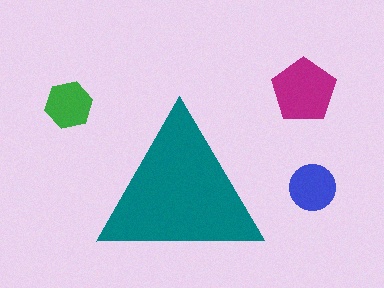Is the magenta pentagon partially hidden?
No, the magenta pentagon is fully visible.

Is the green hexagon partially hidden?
No, the green hexagon is fully visible.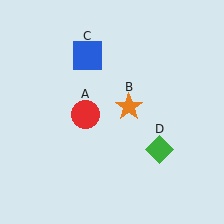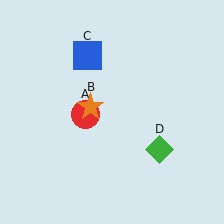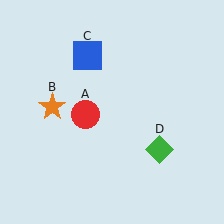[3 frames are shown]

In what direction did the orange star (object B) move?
The orange star (object B) moved left.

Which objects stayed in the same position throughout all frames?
Red circle (object A) and blue square (object C) and green diamond (object D) remained stationary.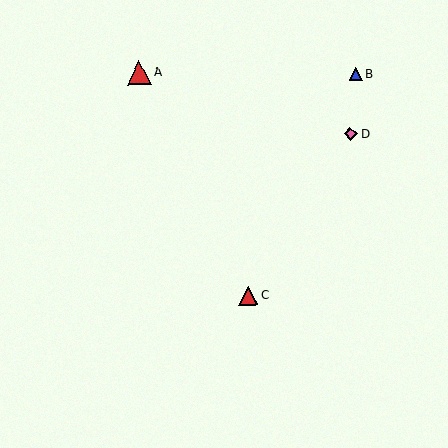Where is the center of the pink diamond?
The center of the pink diamond is at (350, 134).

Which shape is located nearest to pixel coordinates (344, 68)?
The blue triangle (labeled B) at (355, 74) is nearest to that location.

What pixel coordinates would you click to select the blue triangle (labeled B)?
Click at (355, 74) to select the blue triangle B.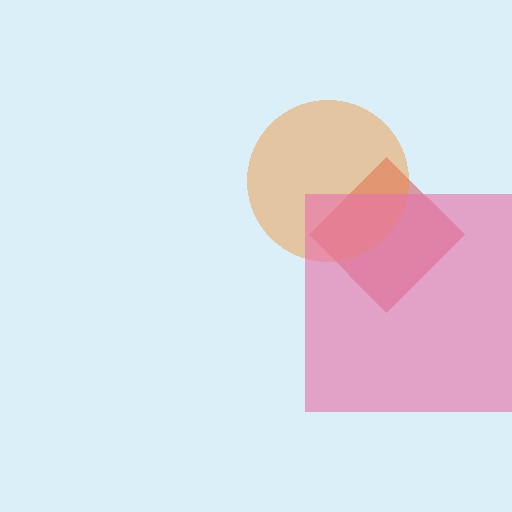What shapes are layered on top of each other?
The layered shapes are: a red diamond, an orange circle, a pink square.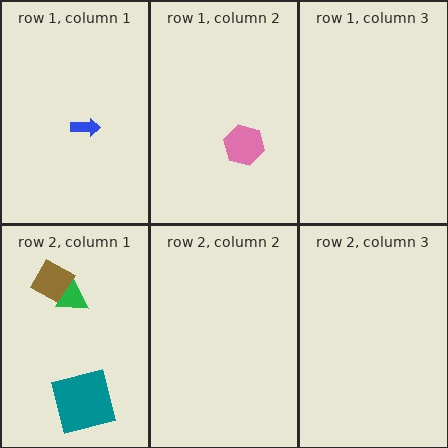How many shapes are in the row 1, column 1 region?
1.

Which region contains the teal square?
The row 2, column 1 region.